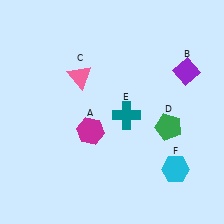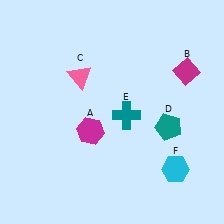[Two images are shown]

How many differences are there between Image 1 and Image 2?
There are 2 differences between the two images.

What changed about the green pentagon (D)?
In Image 1, D is green. In Image 2, it changed to teal.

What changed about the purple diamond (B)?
In Image 1, B is purple. In Image 2, it changed to magenta.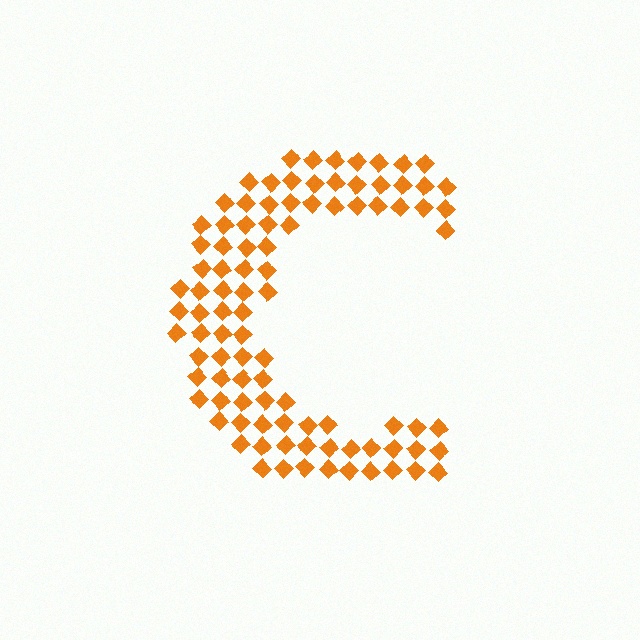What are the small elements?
The small elements are diamonds.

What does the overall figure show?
The overall figure shows the letter C.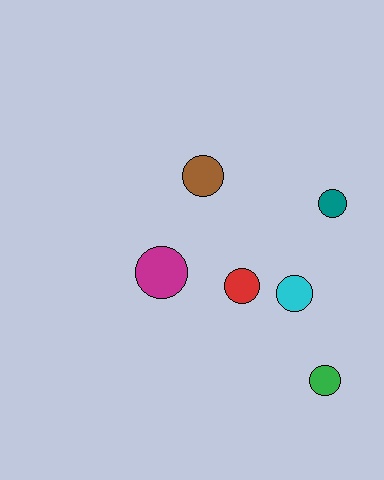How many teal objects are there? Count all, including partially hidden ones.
There is 1 teal object.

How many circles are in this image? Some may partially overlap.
There are 6 circles.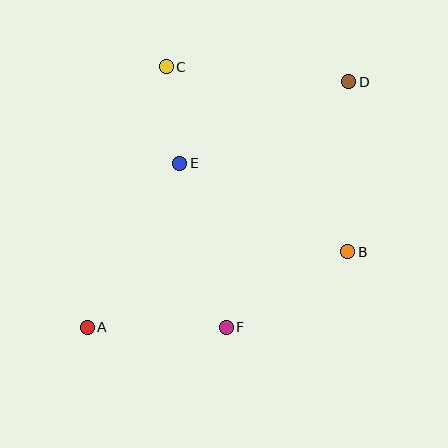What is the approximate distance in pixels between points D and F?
The distance between D and F is approximately 274 pixels.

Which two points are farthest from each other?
Points A and D are farthest from each other.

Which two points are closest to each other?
Points C and E are closest to each other.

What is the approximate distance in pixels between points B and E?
The distance between B and E is approximately 190 pixels.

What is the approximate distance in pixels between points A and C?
The distance between A and C is approximately 272 pixels.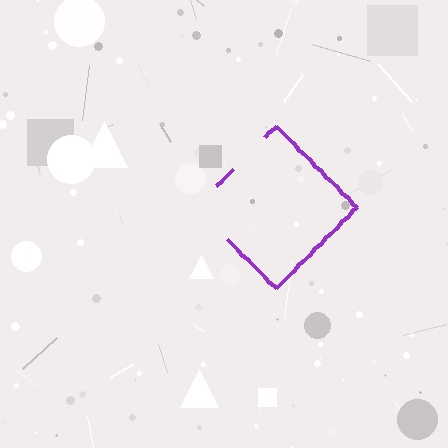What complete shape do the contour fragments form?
The contour fragments form a diamond.